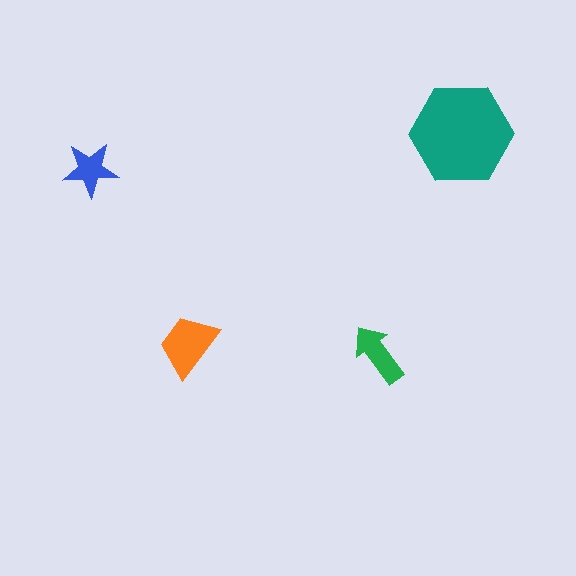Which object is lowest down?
The green arrow is bottommost.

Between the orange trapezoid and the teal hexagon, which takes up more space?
The teal hexagon.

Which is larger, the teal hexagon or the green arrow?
The teal hexagon.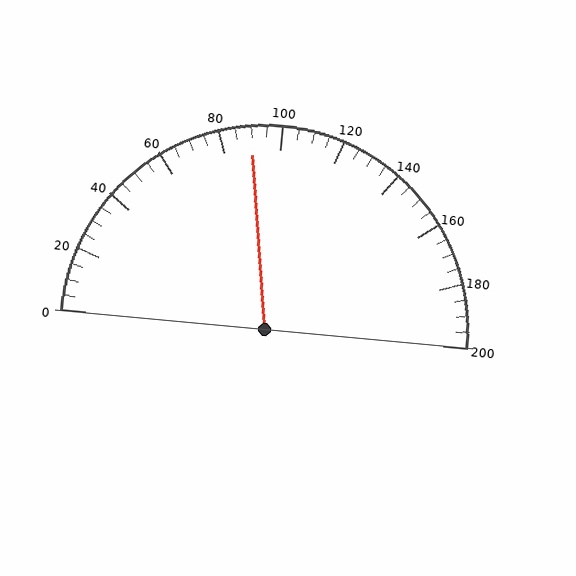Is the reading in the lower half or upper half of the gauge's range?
The reading is in the lower half of the range (0 to 200).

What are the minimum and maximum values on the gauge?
The gauge ranges from 0 to 200.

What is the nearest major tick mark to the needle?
The nearest major tick mark is 80.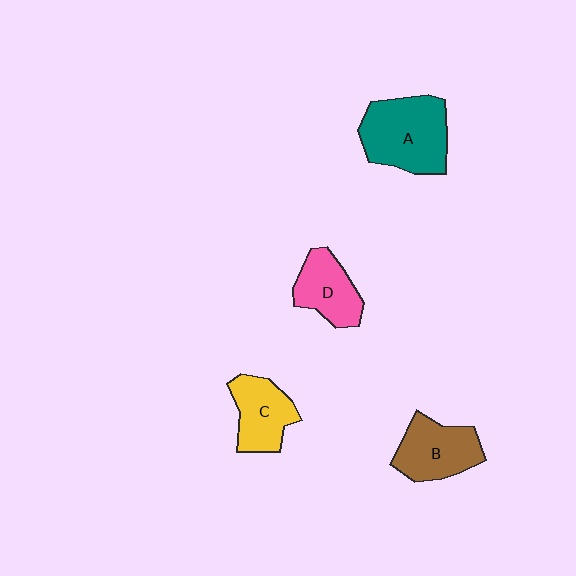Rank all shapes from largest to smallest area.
From largest to smallest: A (teal), B (brown), C (yellow), D (pink).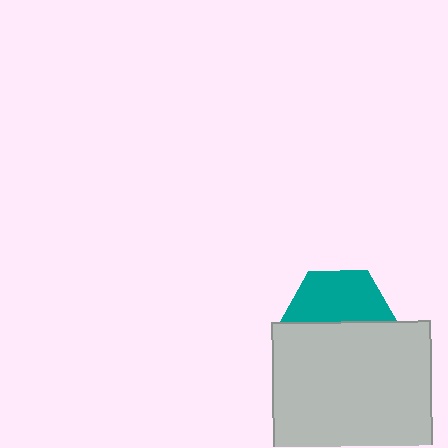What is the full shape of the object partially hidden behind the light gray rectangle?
The partially hidden object is a teal hexagon.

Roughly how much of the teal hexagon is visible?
About half of it is visible (roughly 49%).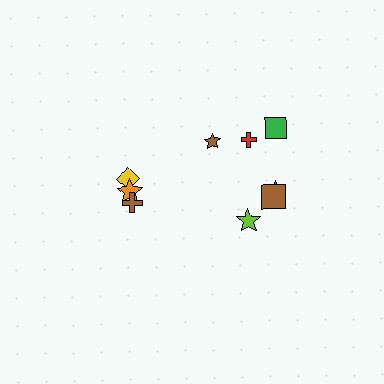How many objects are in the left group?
There are 3 objects.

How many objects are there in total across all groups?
There are 9 objects.